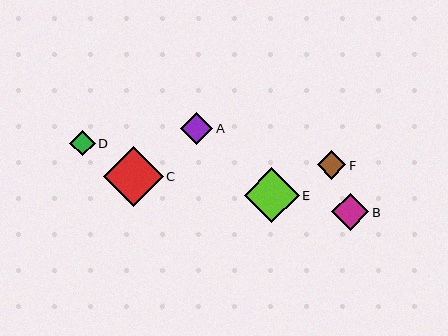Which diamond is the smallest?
Diamond D is the smallest with a size of approximately 25 pixels.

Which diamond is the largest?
Diamond C is the largest with a size of approximately 60 pixels.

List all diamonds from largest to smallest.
From largest to smallest: C, E, B, A, F, D.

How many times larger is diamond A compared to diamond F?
Diamond A is approximately 1.1 times the size of diamond F.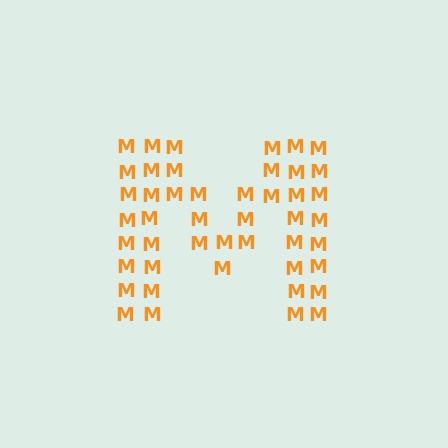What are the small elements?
The small elements are letter M's.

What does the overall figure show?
The overall figure shows the letter M.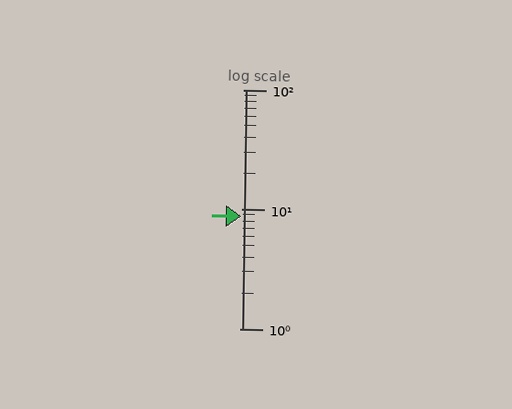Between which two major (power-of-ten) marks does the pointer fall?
The pointer is between 1 and 10.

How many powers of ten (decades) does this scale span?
The scale spans 2 decades, from 1 to 100.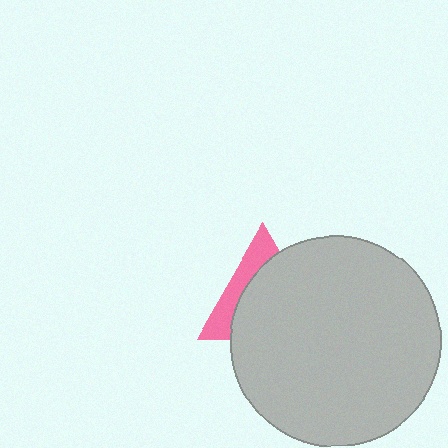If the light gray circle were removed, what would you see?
You would see the complete pink triangle.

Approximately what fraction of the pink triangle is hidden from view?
Roughly 68% of the pink triangle is hidden behind the light gray circle.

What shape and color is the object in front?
The object in front is a light gray circle.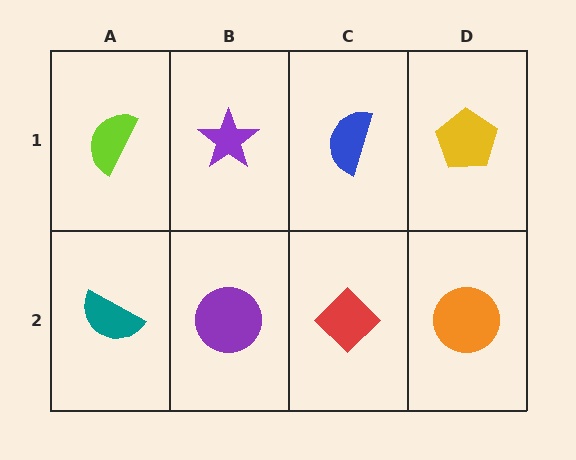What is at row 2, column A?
A teal semicircle.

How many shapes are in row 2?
4 shapes.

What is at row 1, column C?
A blue semicircle.